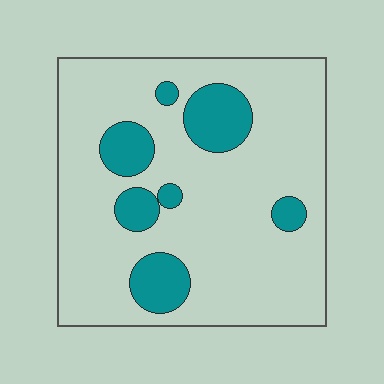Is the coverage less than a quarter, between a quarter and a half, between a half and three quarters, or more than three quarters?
Less than a quarter.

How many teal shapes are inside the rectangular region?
7.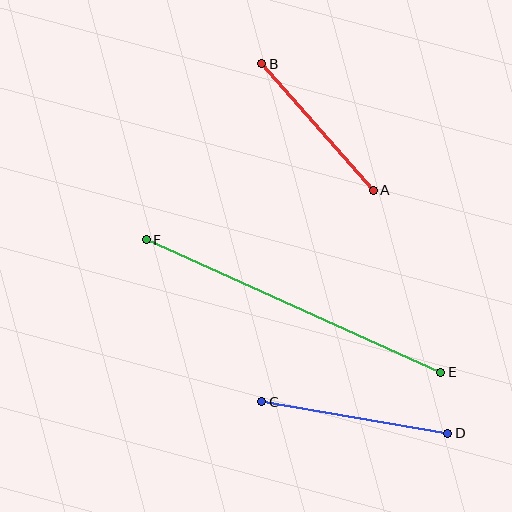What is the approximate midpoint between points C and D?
The midpoint is at approximately (355, 417) pixels.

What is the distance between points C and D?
The distance is approximately 188 pixels.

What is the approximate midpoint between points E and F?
The midpoint is at approximately (293, 306) pixels.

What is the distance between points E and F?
The distance is approximately 323 pixels.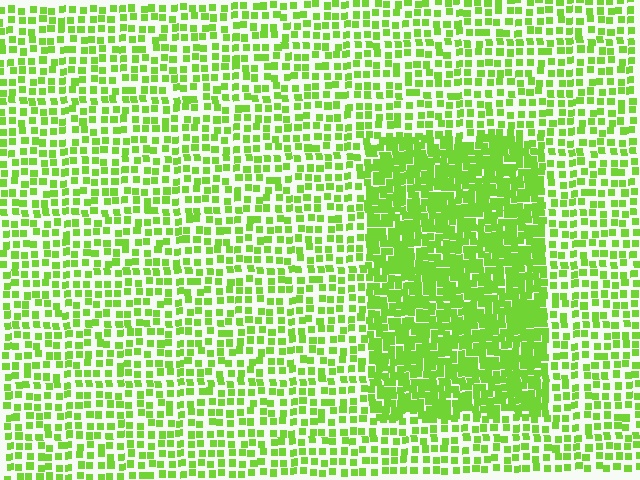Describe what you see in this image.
The image contains small lime elements arranged at two different densities. A rectangle-shaped region is visible where the elements are more densely packed than the surrounding area.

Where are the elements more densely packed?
The elements are more densely packed inside the rectangle boundary.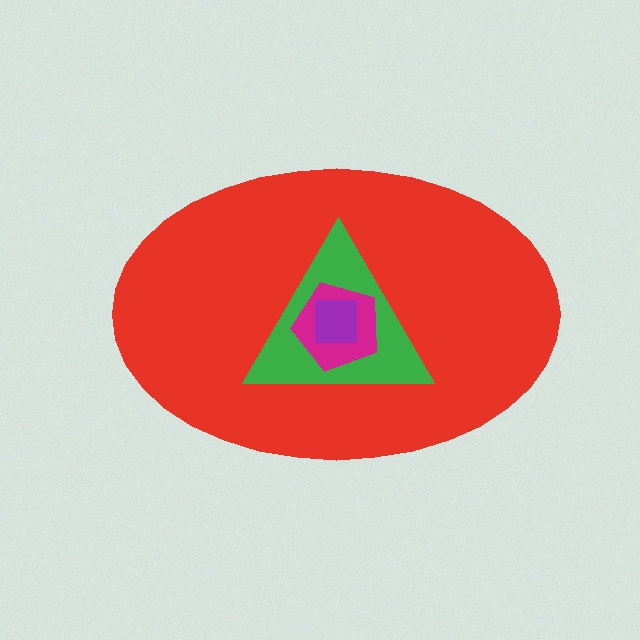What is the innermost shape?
The purple square.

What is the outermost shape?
The red ellipse.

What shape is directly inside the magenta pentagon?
The purple square.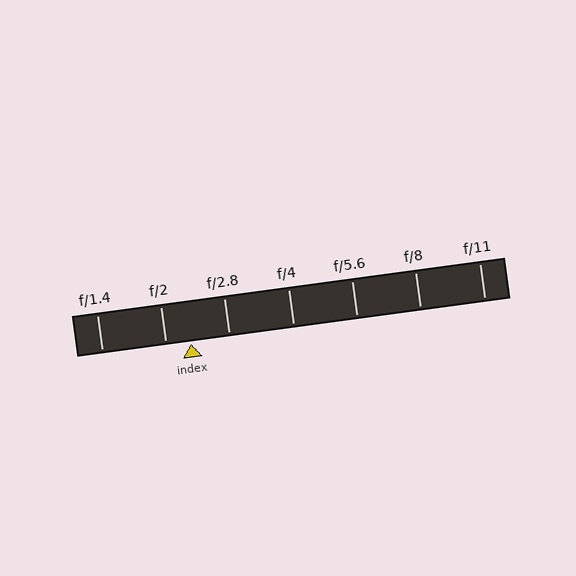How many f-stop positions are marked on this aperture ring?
There are 7 f-stop positions marked.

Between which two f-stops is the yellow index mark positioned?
The index mark is between f/2 and f/2.8.